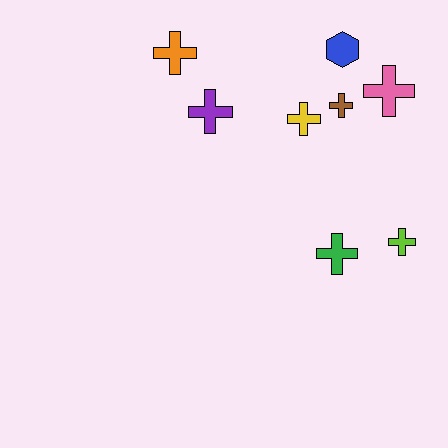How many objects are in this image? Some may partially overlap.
There are 8 objects.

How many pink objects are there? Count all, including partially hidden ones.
There is 1 pink object.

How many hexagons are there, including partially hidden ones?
There is 1 hexagon.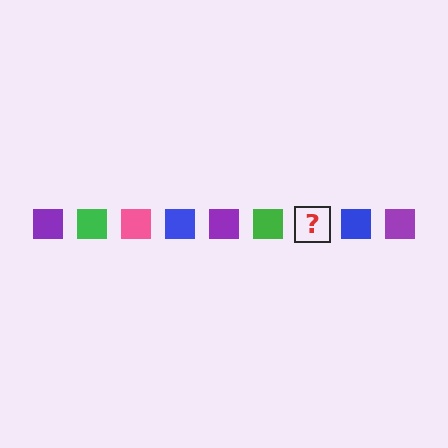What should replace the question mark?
The question mark should be replaced with a pink square.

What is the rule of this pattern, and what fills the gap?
The rule is that the pattern cycles through purple, green, pink, blue squares. The gap should be filled with a pink square.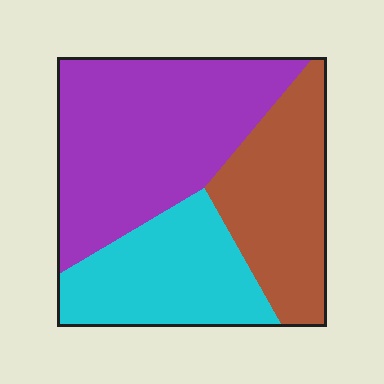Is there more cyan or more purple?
Purple.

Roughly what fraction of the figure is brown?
Brown covers 28% of the figure.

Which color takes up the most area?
Purple, at roughly 45%.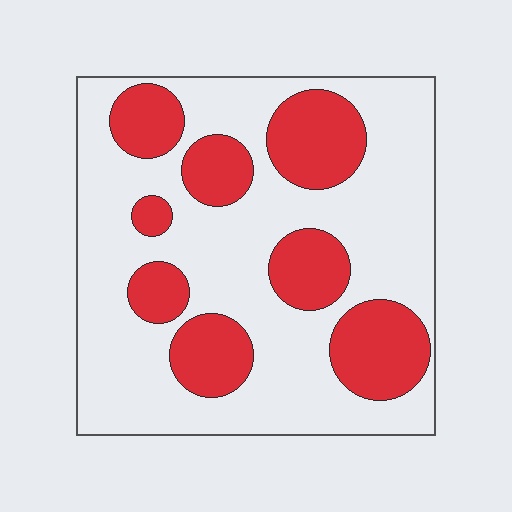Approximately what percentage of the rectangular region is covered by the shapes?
Approximately 30%.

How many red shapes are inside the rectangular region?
8.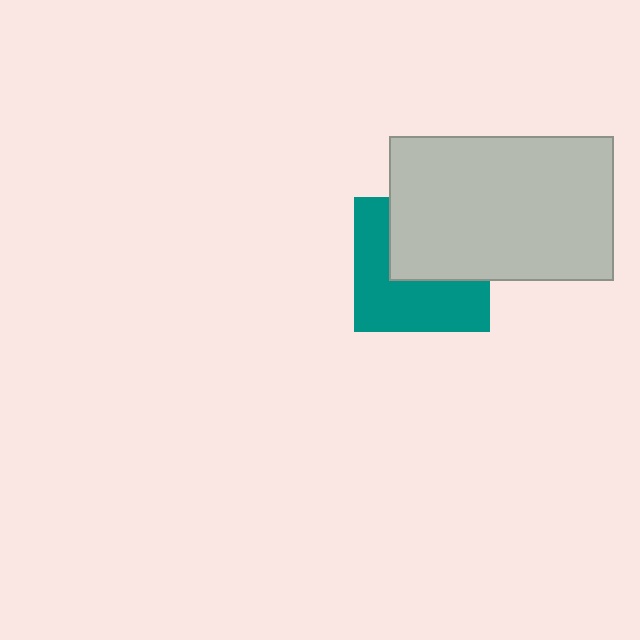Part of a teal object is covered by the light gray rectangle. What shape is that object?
It is a square.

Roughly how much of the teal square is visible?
About half of it is visible (roughly 54%).